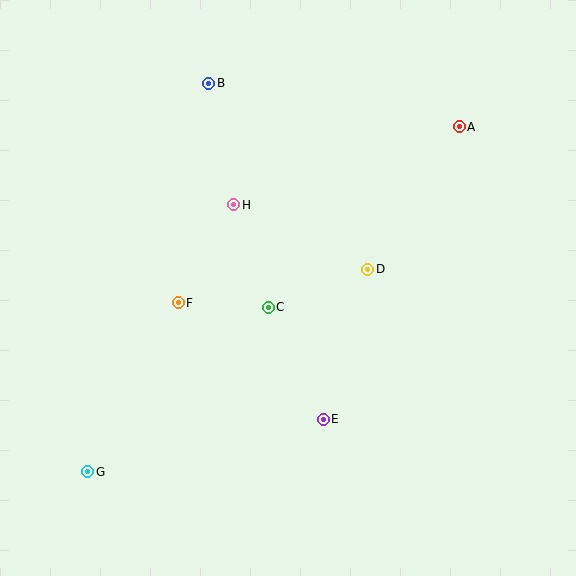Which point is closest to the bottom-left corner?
Point G is closest to the bottom-left corner.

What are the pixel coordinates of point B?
Point B is at (209, 83).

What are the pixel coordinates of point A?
Point A is at (459, 127).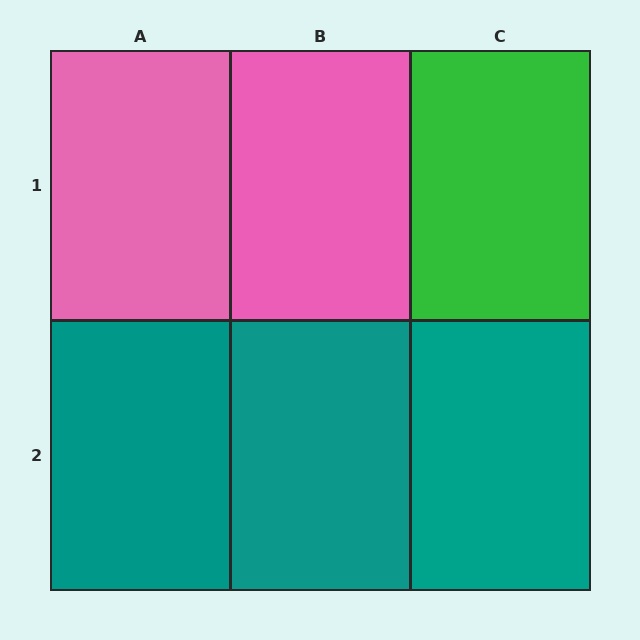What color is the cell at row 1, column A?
Pink.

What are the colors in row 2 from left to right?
Teal, teal, teal.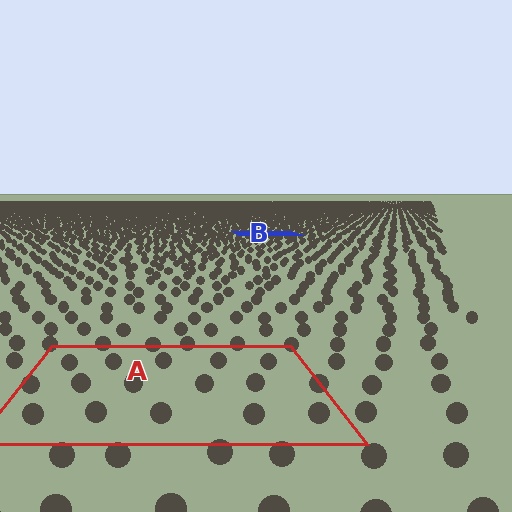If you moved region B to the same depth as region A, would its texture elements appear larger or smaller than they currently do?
They would appear larger. At a closer depth, the same texture elements are projected at a bigger on-screen size.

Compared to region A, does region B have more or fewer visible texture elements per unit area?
Region B has more texture elements per unit area — they are packed more densely because it is farther away.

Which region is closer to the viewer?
Region A is closer. The texture elements there are larger and more spread out.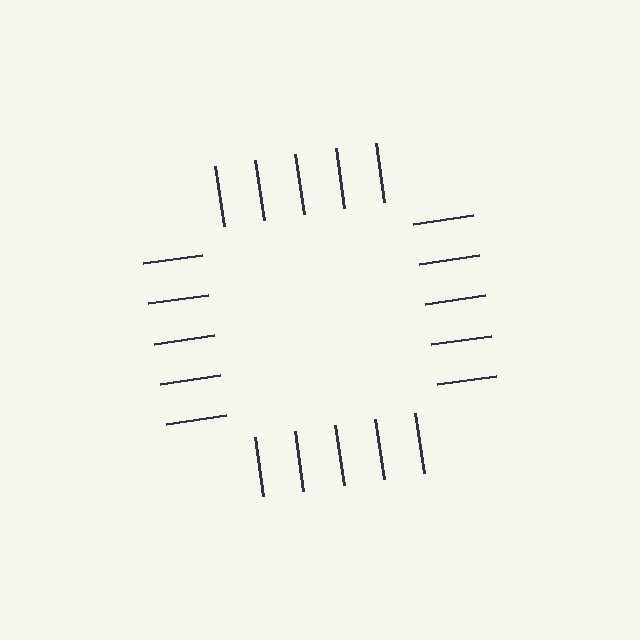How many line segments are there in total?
20 — 5 along each of the 4 edges.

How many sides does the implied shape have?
4 sides — the line-ends trace a square.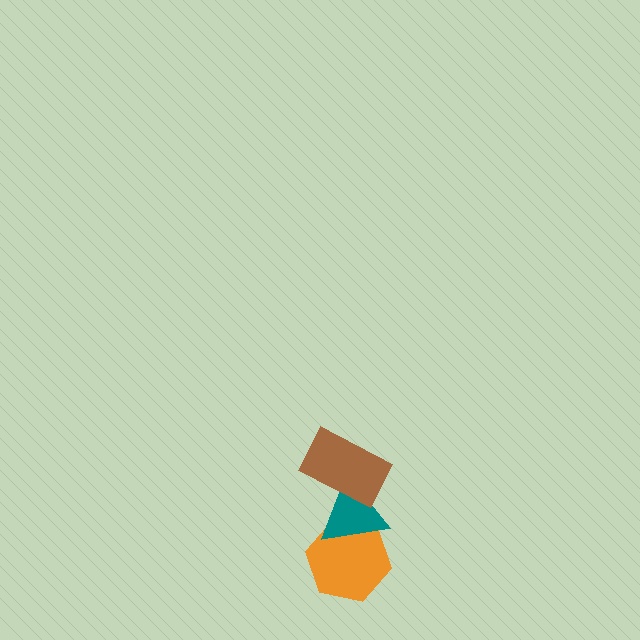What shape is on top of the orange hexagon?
The teal triangle is on top of the orange hexagon.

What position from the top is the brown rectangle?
The brown rectangle is 1st from the top.